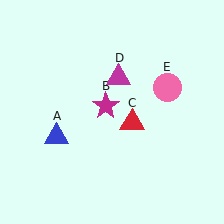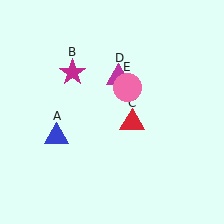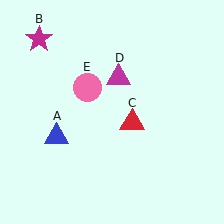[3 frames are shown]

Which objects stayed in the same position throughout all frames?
Blue triangle (object A) and red triangle (object C) and magenta triangle (object D) remained stationary.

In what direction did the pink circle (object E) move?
The pink circle (object E) moved left.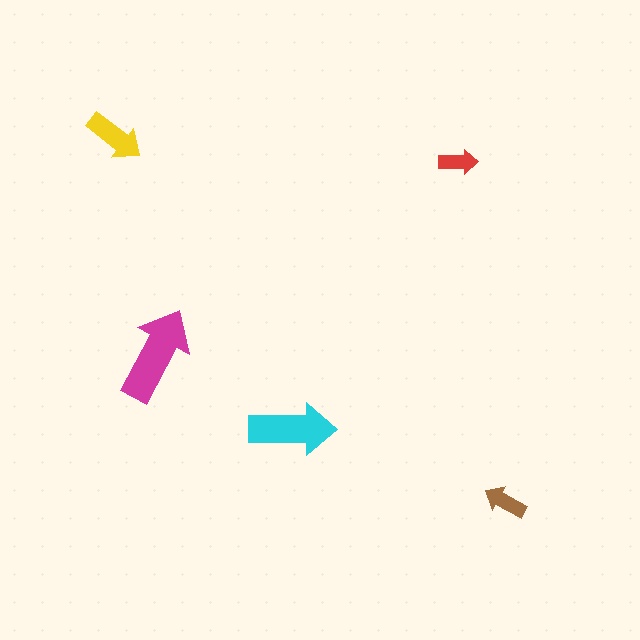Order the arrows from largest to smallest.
the magenta one, the cyan one, the yellow one, the brown one, the red one.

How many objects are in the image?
There are 5 objects in the image.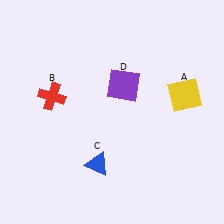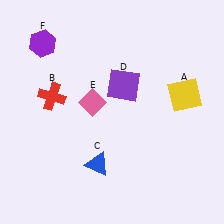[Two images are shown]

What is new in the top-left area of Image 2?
A pink diamond (E) was added in the top-left area of Image 2.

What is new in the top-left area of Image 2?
A purple hexagon (F) was added in the top-left area of Image 2.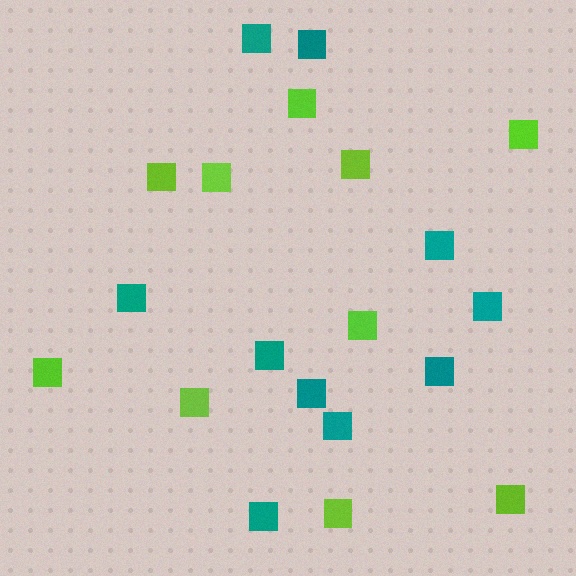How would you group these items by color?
There are 2 groups: one group of lime squares (10) and one group of teal squares (10).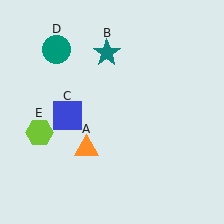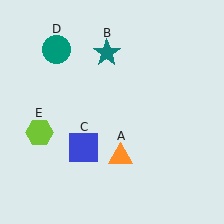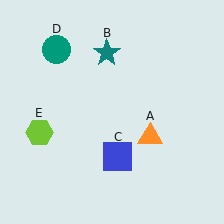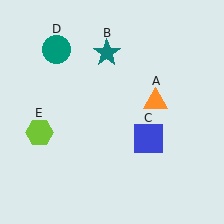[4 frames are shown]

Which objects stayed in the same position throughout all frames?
Teal star (object B) and teal circle (object D) and lime hexagon (object E) remained stationary.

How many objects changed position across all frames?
2 objects changed position: orange triangle (object A), blue square (object C).